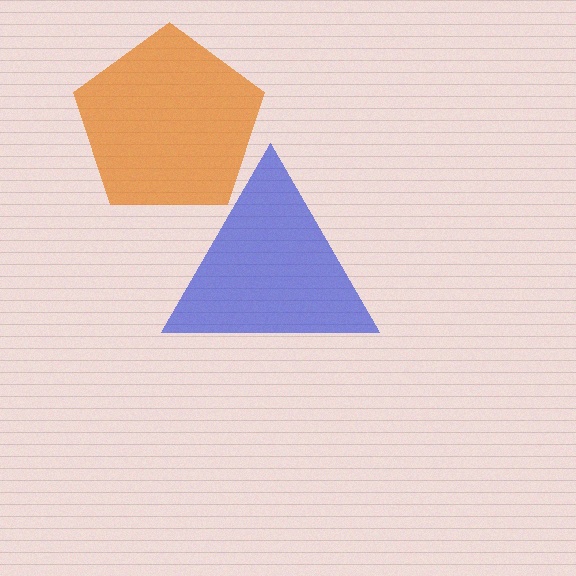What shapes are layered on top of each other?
The layered shapes are: an orange pentagon, a blue triangle.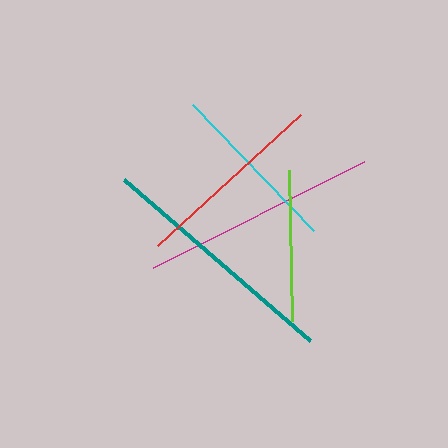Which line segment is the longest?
The teal line is the longest at approximately 246 pixels.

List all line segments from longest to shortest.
From longest to shortest: teal, magenta, red, cyan, lime.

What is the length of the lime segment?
The lime segment is approximately 151 pixels long.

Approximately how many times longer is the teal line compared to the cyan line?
The teal line is approximately 1.4 times the length of the cyan line.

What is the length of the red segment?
The red segment is approximately 194 pixels long.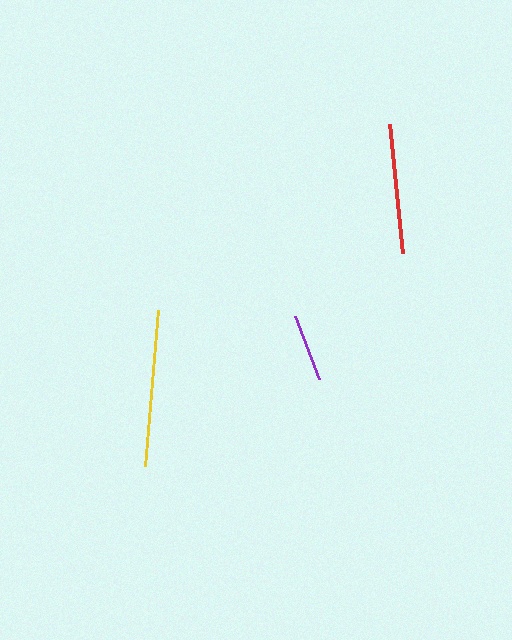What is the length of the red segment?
The red segment is approximately 130 pixels long.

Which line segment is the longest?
The yellow line is the longest at approximately 157 pixels.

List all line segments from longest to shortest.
From longest to shortest: yellow, red, purple.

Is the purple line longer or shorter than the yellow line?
The yellow line is longer than the purple line.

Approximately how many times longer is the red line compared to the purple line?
The red line is approximately 1.9 times the length of the purple line.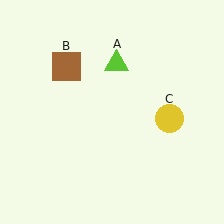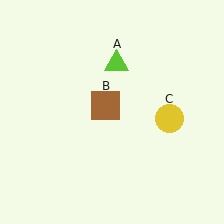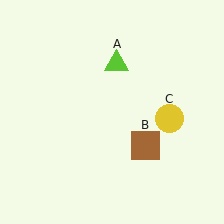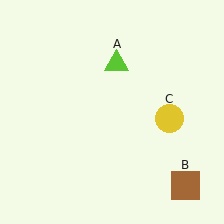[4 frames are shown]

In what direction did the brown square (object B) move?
The brown square (object B) moved down and to the right.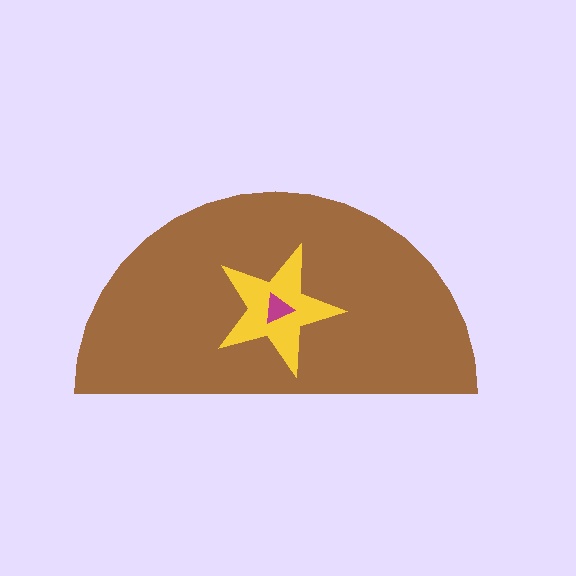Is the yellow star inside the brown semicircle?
Yes.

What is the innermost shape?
The magenta triangle.